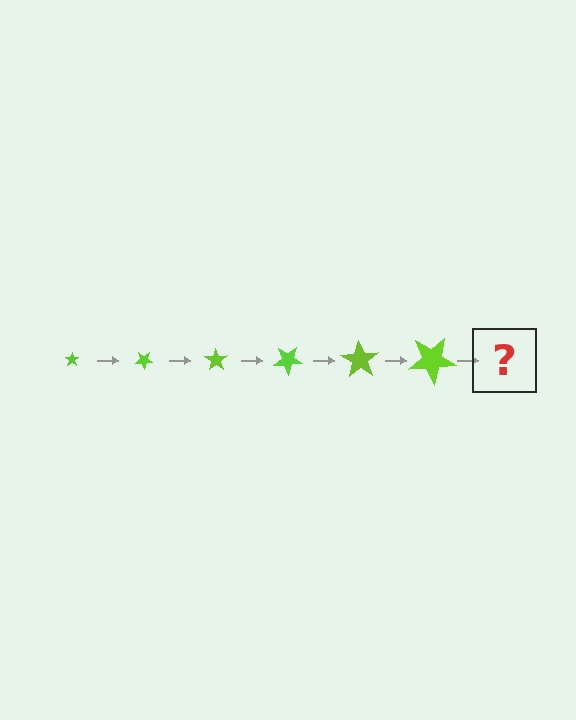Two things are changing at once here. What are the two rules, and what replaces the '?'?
The two rules are that the star grows larger each step and it rotates 35 degrees each step. The '?' should be a star, larger than the previous one and rotated 210 degrees from the start.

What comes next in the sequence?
The next element should be a star, larger than the previous one and rotated 210 degrees from the start.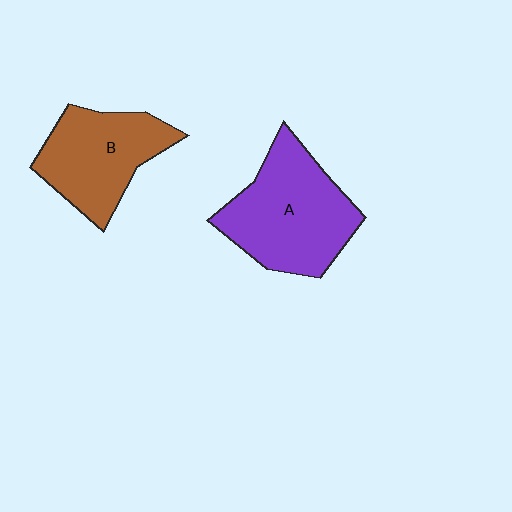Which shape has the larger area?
Shape A (purple).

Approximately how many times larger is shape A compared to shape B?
Approximately 1.2 times.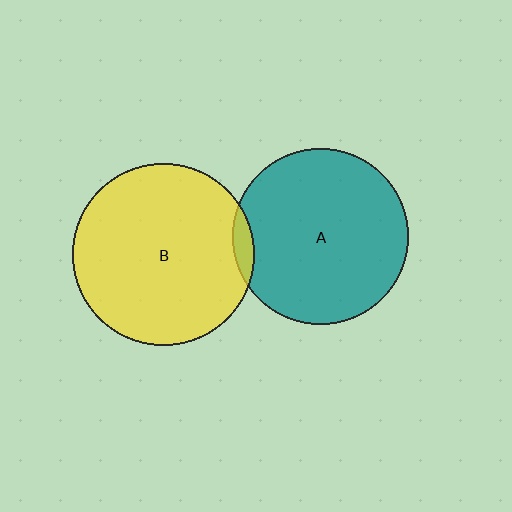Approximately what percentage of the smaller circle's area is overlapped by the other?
Approximately 5%.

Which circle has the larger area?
Circle B (yellow).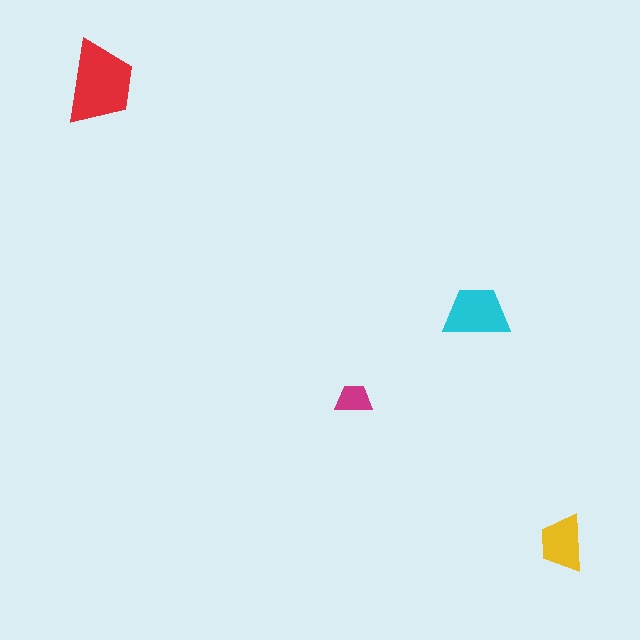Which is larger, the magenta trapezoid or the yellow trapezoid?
The yellow one.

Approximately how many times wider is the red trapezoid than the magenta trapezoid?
About 2.5 times wider.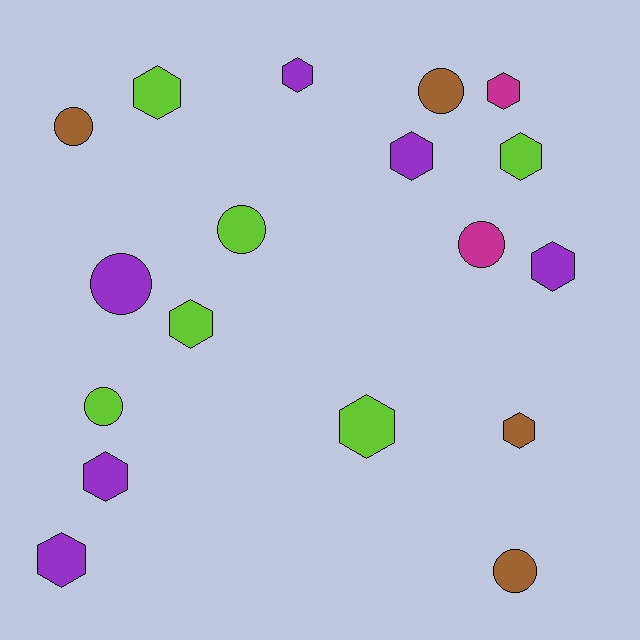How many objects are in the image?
There are 18 objects.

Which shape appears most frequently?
Hexagon, with 11 objects.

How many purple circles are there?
There is 1 purple circle.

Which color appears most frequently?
Purple, with 6 objects.